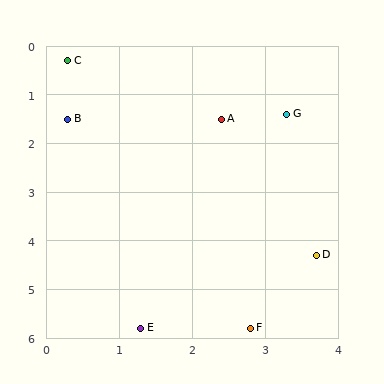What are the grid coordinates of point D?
Point D is at approximately (3.7, 4.3).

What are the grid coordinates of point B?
Point B is at approximately (0.3, 1.5).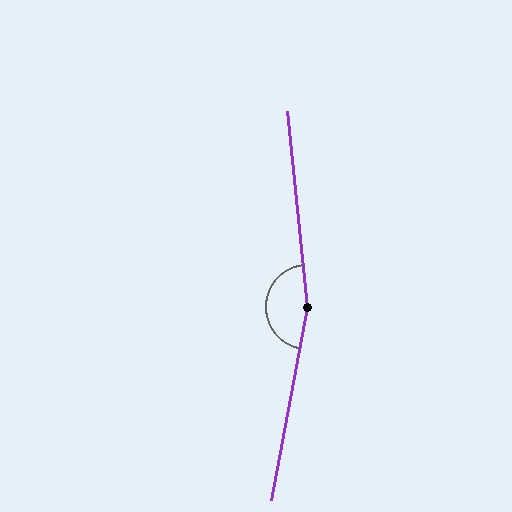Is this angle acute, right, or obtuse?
It is obtuse.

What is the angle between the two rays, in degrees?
Approximately 164 degrees.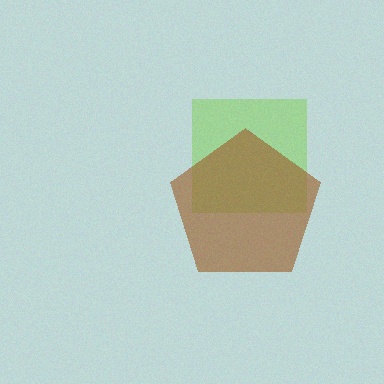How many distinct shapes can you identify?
There are 2 distinct shapes: a lime square, a brown pentagon.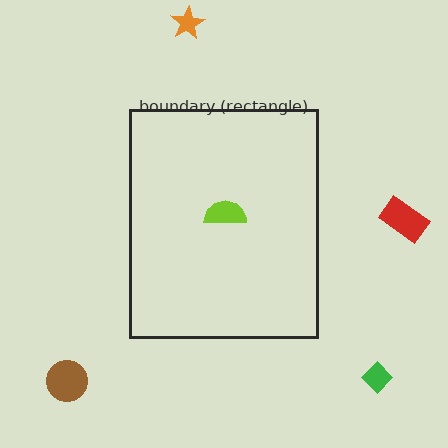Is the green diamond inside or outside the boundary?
Outside.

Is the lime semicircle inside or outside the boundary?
Inside.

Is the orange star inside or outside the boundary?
Outside.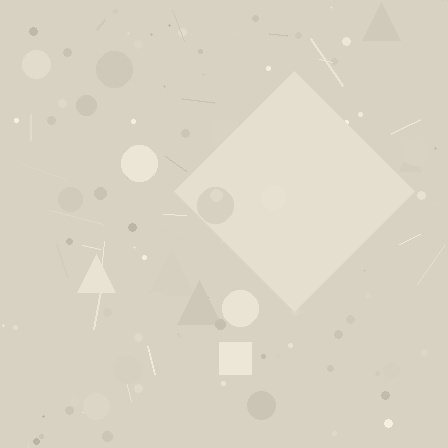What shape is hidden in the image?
A diamond is hidden in the image.